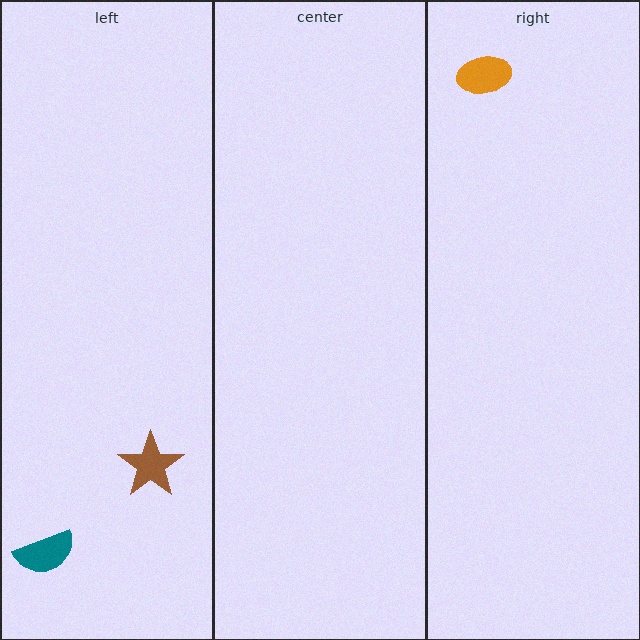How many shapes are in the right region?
1.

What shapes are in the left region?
The brown star, the teal semicircle.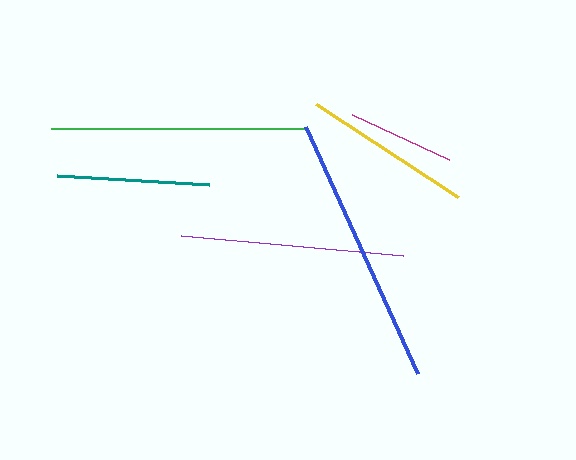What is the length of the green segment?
The green segment is approximately 255 pixels long.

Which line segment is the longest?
The blue line is the longest at approximately 271 pixels.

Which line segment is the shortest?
The magenta line is the shortest at approximately 107 pixels.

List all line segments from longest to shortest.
From longest to shortest: blue, green, purple, yellow, teal, magenta.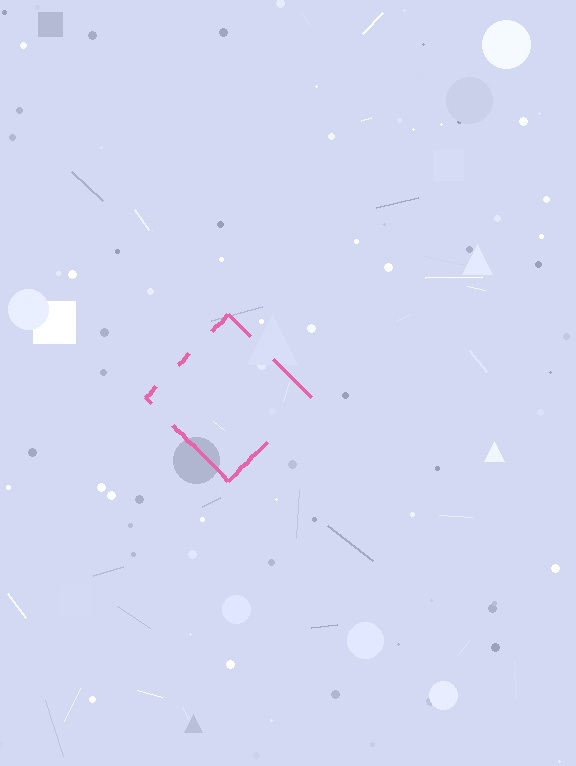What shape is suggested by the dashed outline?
The dashed outline suggests a diamond.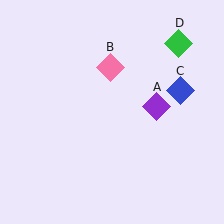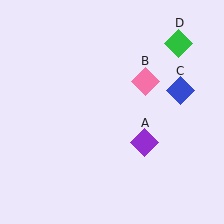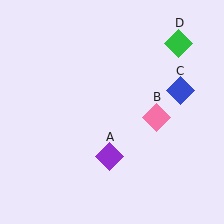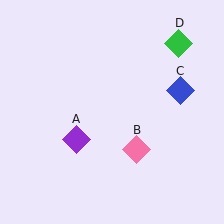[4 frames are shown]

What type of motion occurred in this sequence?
The purple diamond (object A), pink diamond (object B) rotated clockwise around the center of the scene.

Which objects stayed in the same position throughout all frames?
Blue diamond (object C) and green diamond (object D) remained stationary.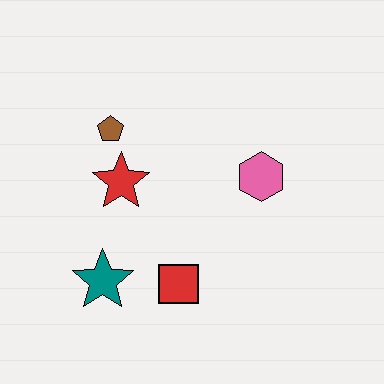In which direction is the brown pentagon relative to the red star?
The brown pentagon is above the red star.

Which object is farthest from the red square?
The brown pentagon is farthest from the red square.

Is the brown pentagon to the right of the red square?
No